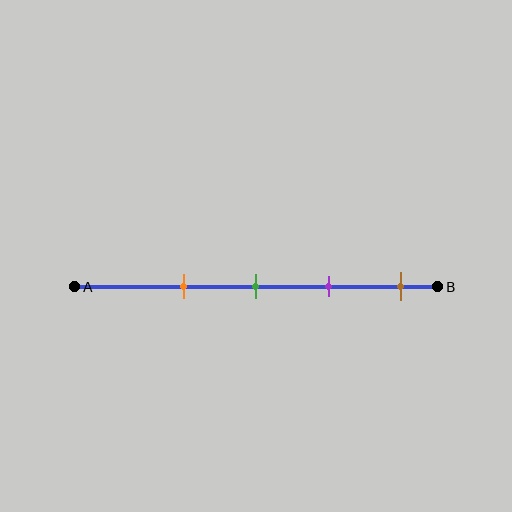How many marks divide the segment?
There are 4 marks dividing the segment.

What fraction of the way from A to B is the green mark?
The green mark is approximately 50% (0.5) of the way from A to B.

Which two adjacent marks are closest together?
The green and purple marks are the closest adjacent pair.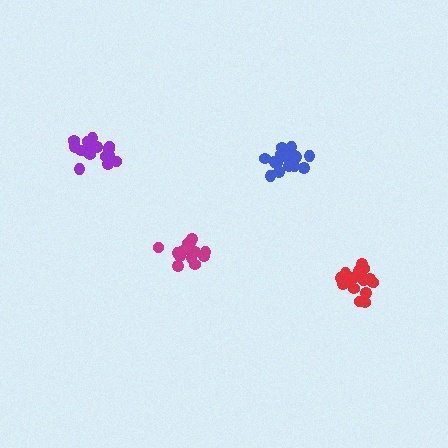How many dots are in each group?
Group 1: 14 dots, Group 2: 20 dots, Group 3: 19 dots, Group 4: 19 dots (72 total).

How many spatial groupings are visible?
There are 4 spatial groupings.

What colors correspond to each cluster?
The clusters are colored: magenta, purple, red, blue.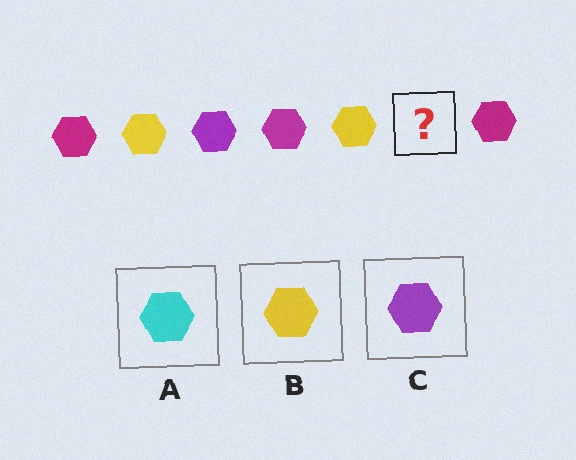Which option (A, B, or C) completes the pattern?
C.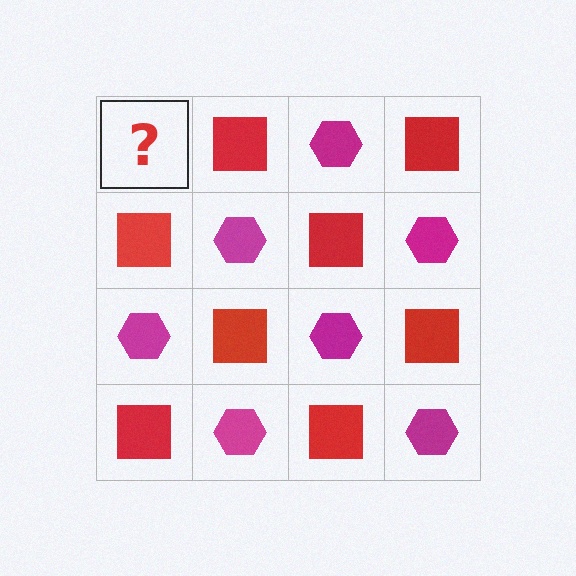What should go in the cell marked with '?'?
The missing cell should contain a magenta hexagon.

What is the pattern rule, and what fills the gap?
The rule is that it alternates magenta hexagon and red square in a checkerboard pattern. The gap should be filled with a magenta hexagon.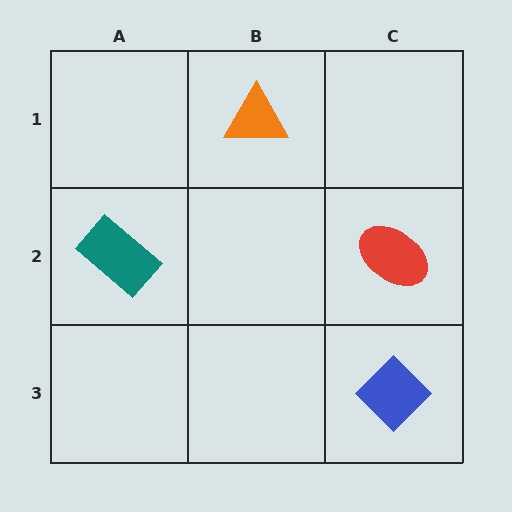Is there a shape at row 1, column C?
No, that cell is empty.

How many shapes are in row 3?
1 shape.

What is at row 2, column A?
A teal rectangle.